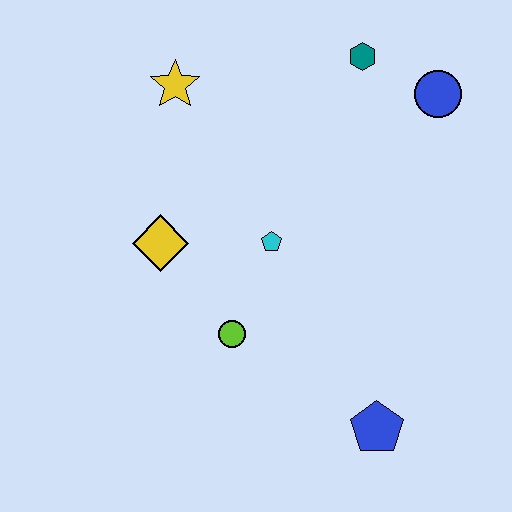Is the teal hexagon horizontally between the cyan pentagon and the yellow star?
No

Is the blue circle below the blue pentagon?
No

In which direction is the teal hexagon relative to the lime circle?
The teal hexagon is above the lime circle.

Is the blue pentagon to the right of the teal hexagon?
Yes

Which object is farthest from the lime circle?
The blue circle is farthest from the lime circle.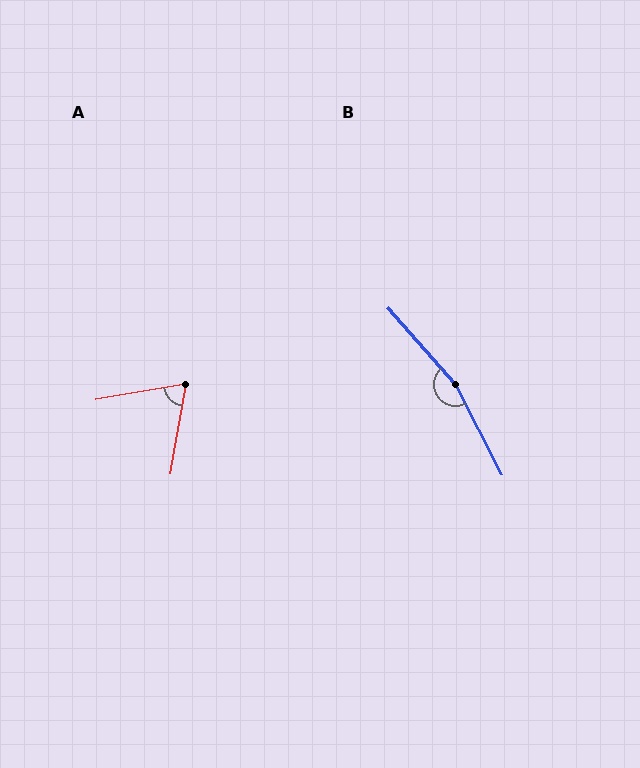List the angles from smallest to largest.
A (70°), B (166°).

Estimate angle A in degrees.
Approximately 70 degrees.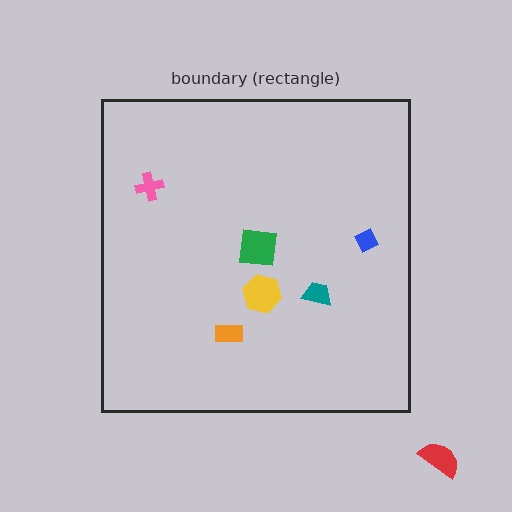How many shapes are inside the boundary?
6 inside, 1 outside.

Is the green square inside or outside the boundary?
Inside.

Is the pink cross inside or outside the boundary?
Inside.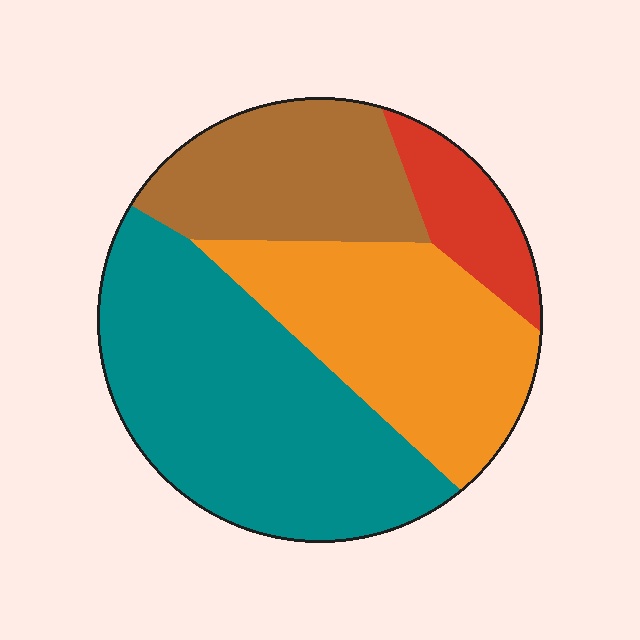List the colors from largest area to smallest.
From largest to smallest: teal, orange, brown, red.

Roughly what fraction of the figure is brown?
Brown takes up less than a quarter of the figure.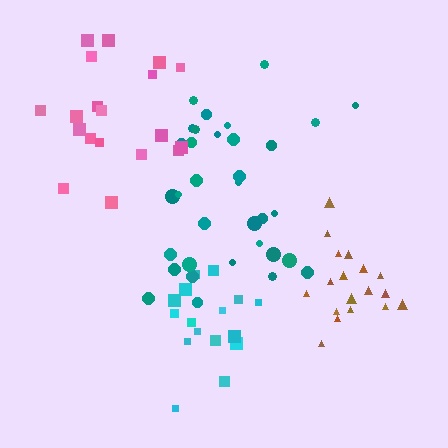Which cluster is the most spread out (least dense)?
Teal.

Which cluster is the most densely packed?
Brown.